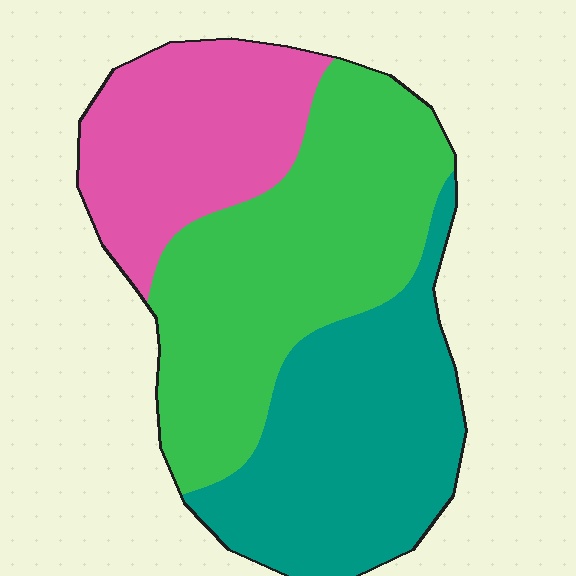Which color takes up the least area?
Pink, at roughly 25%.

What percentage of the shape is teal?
Teal covers around 35% of the shape.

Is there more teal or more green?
Green.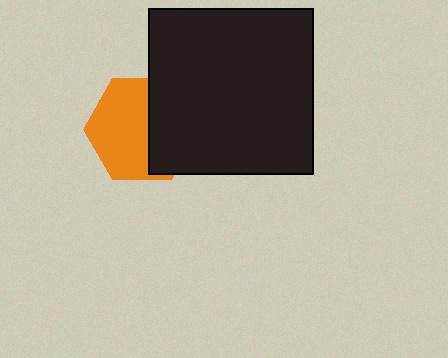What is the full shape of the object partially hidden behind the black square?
The partially hidden object is an orange hexagon.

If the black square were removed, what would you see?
You would see the complete orange hexagon.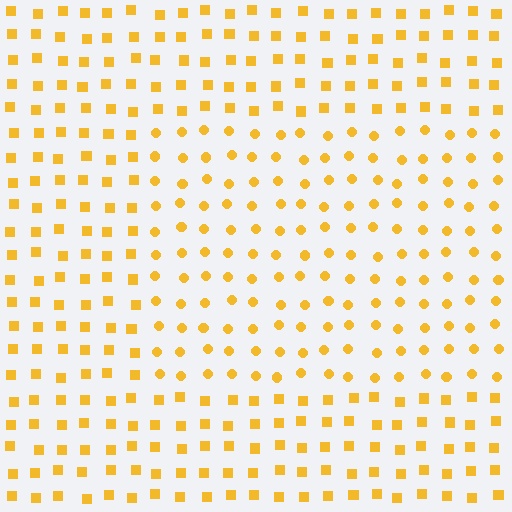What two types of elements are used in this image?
The image uses circles inside the rectangle region and squares outside it.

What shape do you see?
I see a rectangle.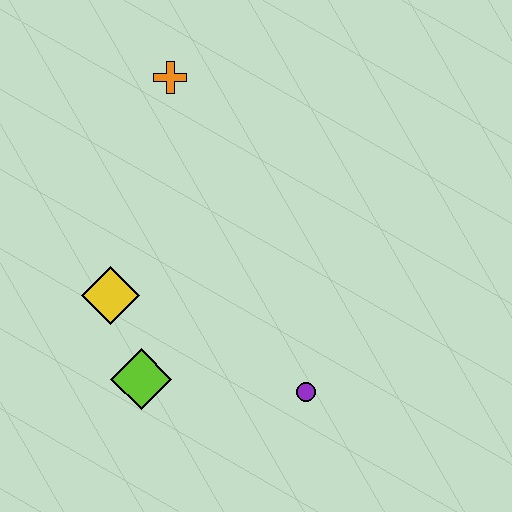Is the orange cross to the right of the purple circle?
No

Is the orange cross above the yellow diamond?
Yes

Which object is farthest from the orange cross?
The purple circle is farthest from the orange cross.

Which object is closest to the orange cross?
The yellow diamond is closest to the orange cross.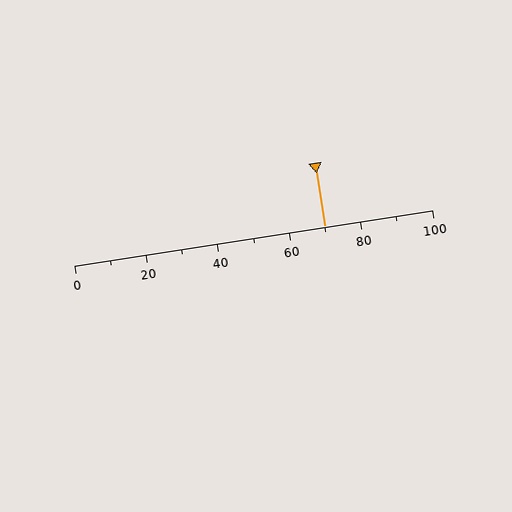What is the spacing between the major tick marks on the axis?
The major ticks are spaced 20 apart.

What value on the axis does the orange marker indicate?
The marker indicates approximately 70.